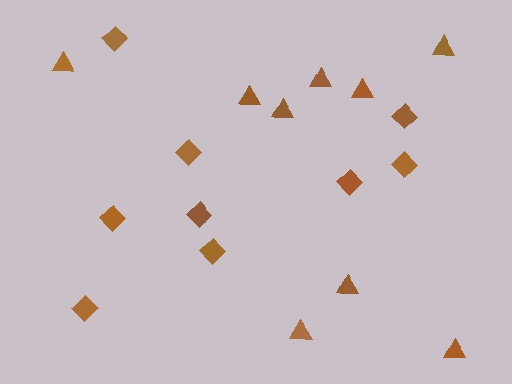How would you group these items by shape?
There are 2 groups: one group of diamonds (9) and one group of triangles (9).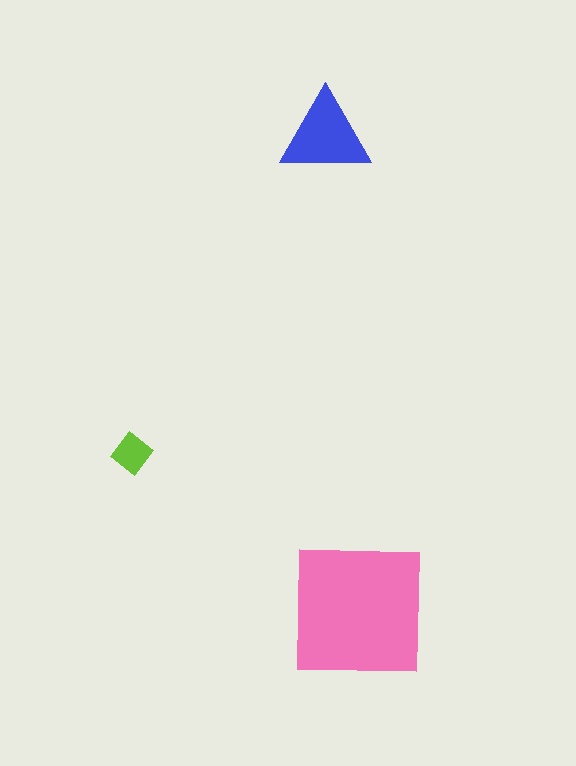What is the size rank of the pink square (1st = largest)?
1st.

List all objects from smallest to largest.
The lime diamond, the blue triangle, the pink square.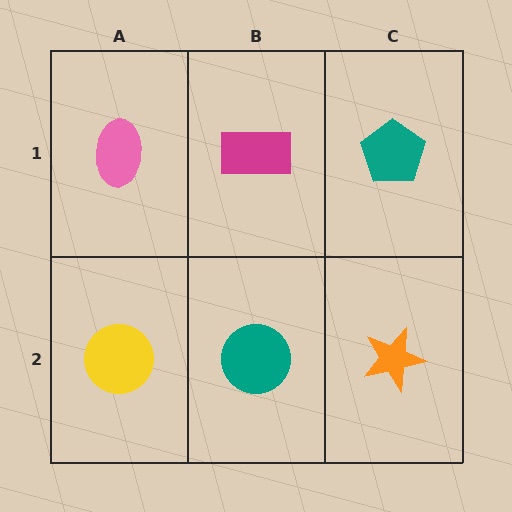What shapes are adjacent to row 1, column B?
A teal circle (row 2, column B), a pink ellipse (row 1, column A), a teal pentagon (row 1, column C).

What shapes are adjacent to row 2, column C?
A teal pentagon (row 1, column C), a teal circle (row 2, column B).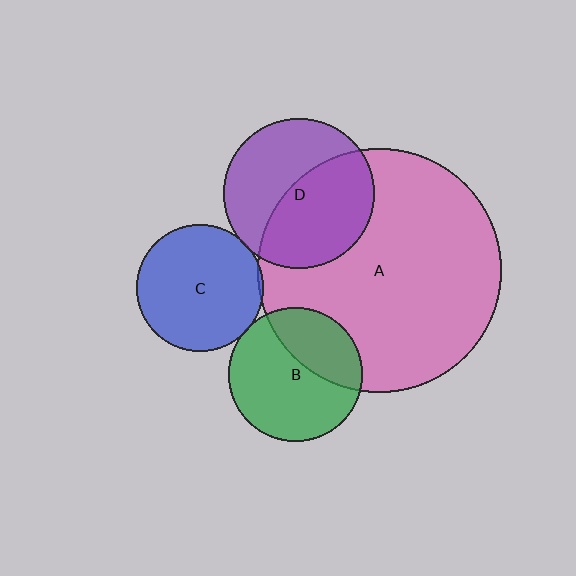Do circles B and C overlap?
Yes.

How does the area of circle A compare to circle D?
Approximately 2.6 times.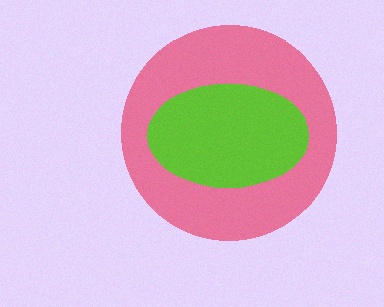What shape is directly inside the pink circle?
The lime ellipse.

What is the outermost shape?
The pink circle.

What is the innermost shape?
The lime ellipse.